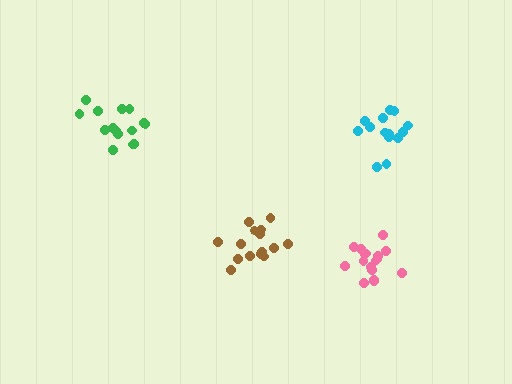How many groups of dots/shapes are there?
There are 4 groups.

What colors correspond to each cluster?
The clusters are colored: brown, cyan, pink, green.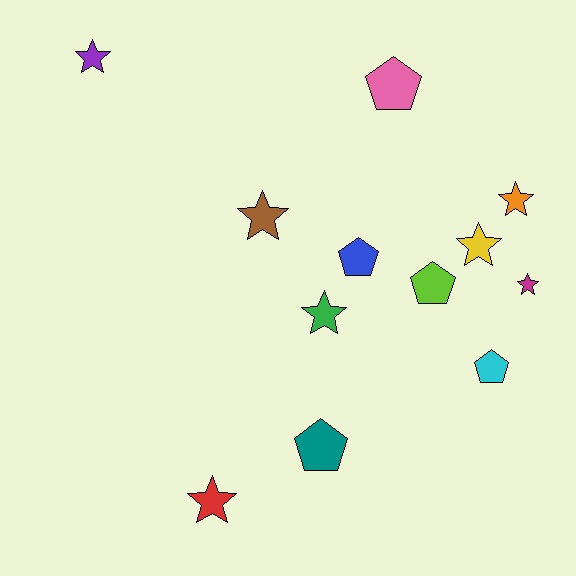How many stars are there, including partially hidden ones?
There are 7 stars.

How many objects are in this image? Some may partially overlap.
There are 12 objects.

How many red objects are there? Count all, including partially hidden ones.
There is 1 red object.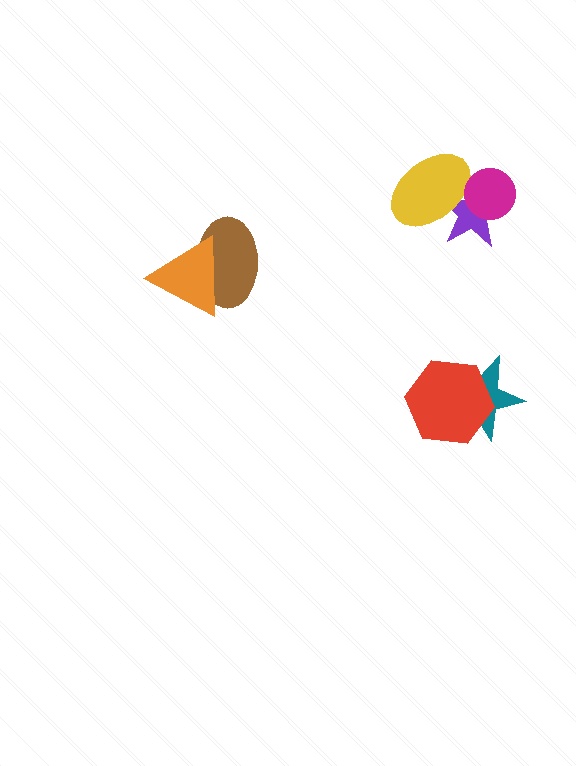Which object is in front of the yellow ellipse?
The magenta circle is in front of the yellow ellipse.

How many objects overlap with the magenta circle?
2 objects overlap with the magenta circle.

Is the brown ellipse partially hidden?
Yes, it is partially covered by another shape.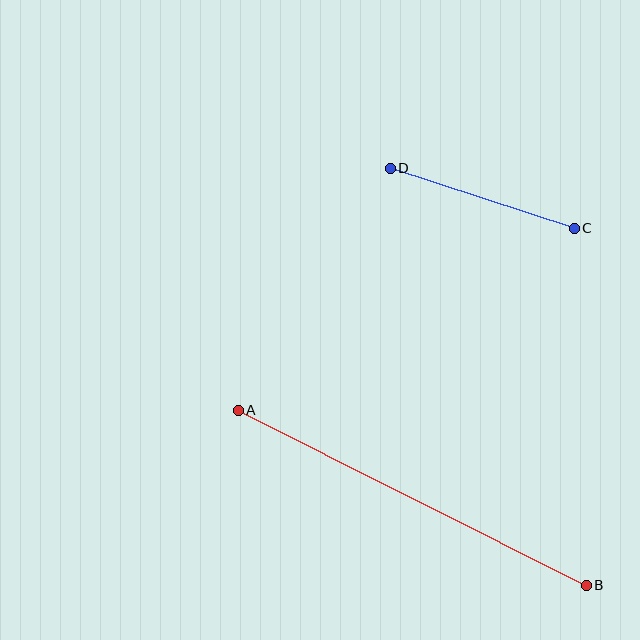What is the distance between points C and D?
The distance is approximately 194 pixels.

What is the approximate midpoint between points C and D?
The midpoint is at approximately (482, 198) pixels.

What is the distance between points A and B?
The distance is approximately 390 pixels.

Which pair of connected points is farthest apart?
Points A and B are farthest apart.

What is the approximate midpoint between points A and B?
The midpoint is at approximately (412, 498) pixels.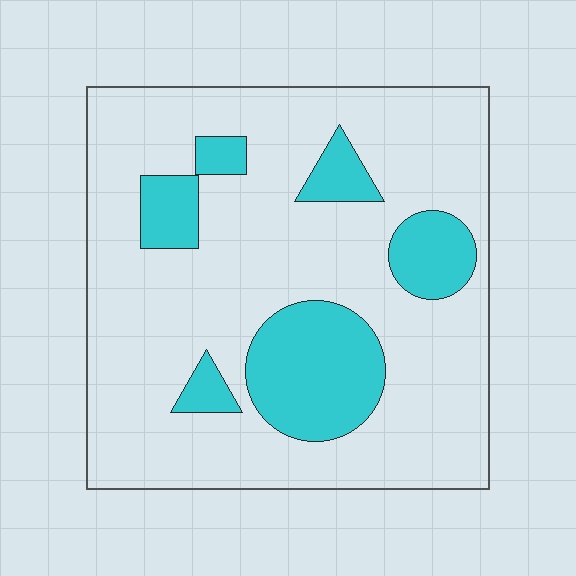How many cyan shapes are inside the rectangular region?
6.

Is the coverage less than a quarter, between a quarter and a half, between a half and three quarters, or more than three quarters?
Less than a quarter.